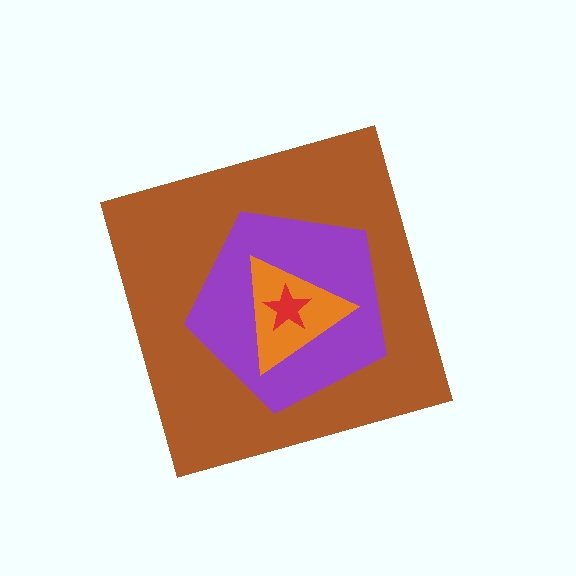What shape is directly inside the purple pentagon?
The orange triangle.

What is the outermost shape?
The brown diamond.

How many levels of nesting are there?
4.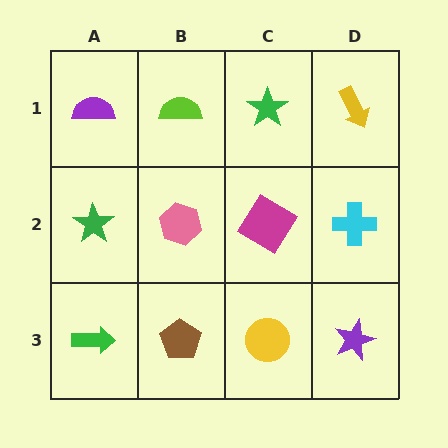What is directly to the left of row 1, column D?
A green star.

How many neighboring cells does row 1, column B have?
3.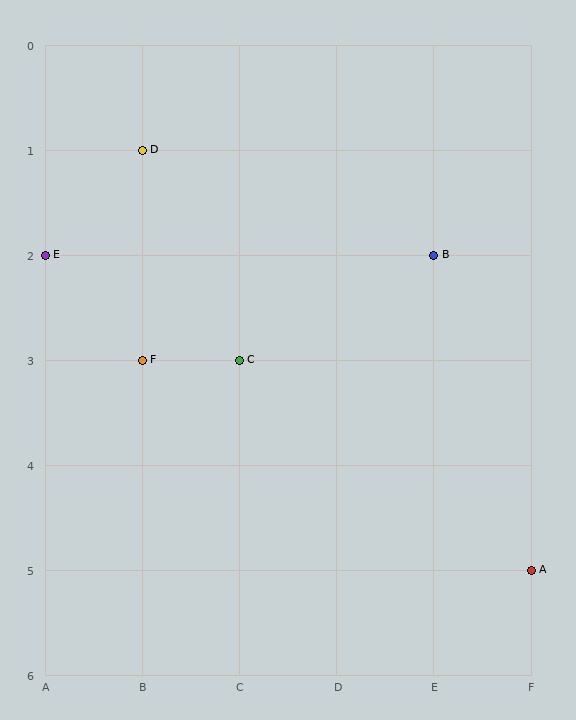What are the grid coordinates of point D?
Point D is at grid coordinates (B, 1).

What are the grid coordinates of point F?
Point F is at grid coordinates (B, 3).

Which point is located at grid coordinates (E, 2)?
Point B is at (E, 2).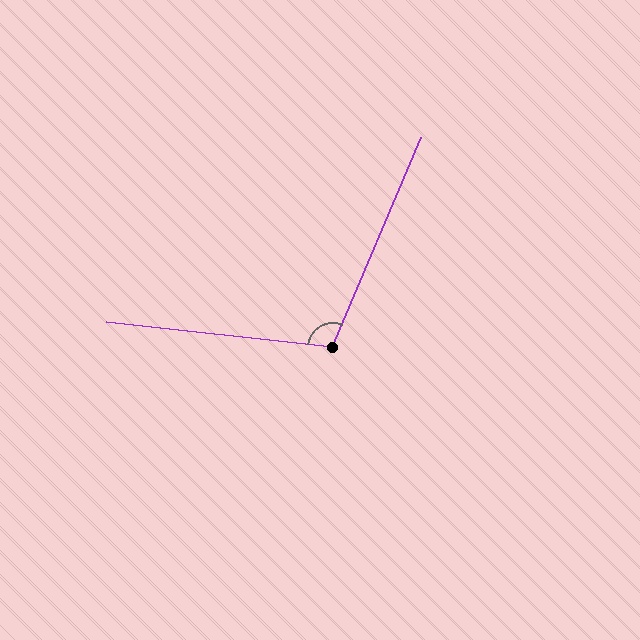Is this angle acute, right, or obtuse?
It is obtuse.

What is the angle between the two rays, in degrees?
Approximately 107 degrees.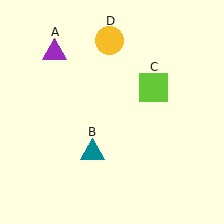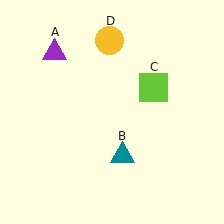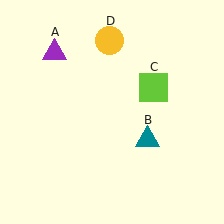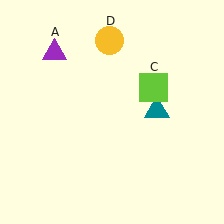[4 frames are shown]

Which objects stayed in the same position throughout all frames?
Purple triangle (object A) and lime square (object C) and yellow circle (object D) remained stationary.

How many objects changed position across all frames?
1 object changed position: teal triangle (object B).